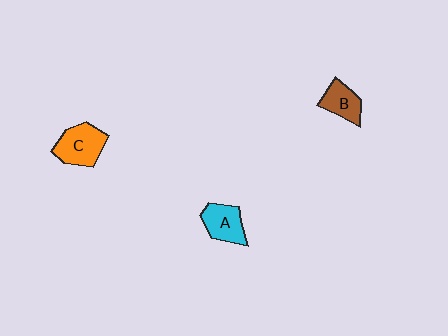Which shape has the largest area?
Shape C (orange).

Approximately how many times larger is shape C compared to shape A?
Approximately 1.2 times.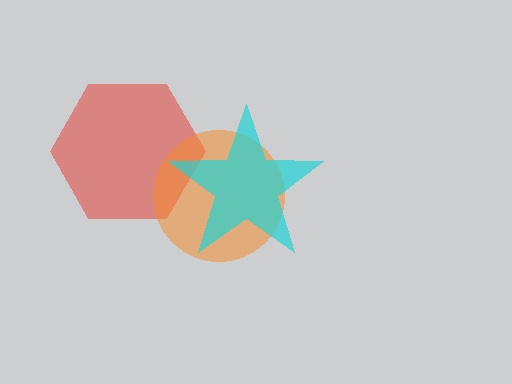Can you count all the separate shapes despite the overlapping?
Yes, there are 3 separate shapes.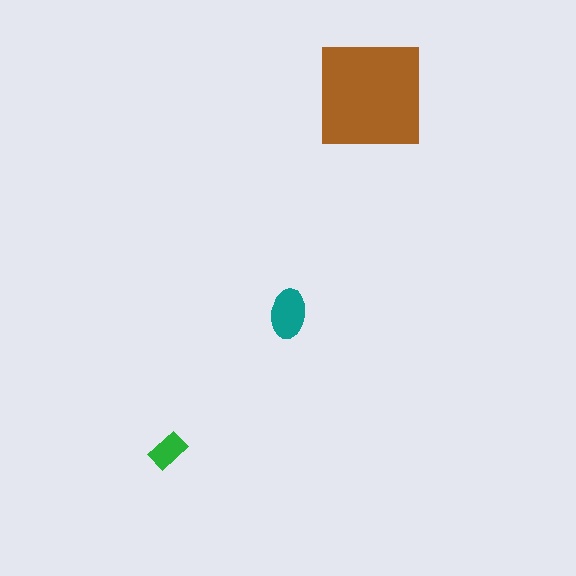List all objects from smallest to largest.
The green rectangle, the teal ellipse, the brown square.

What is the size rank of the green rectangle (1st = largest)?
3rd.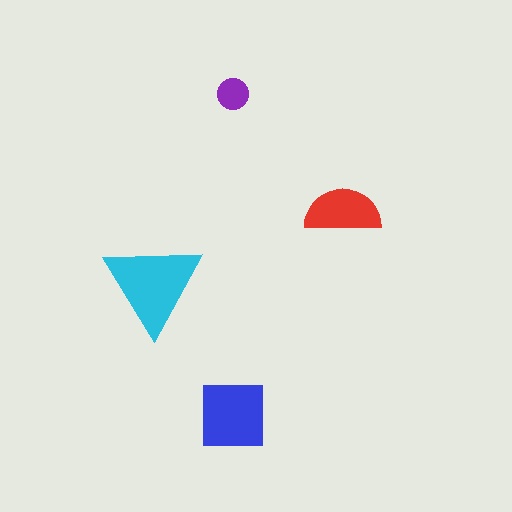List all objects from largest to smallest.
The cyan triangle, the blue square, the red semicircle, the purple circle.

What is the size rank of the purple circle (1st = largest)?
4th.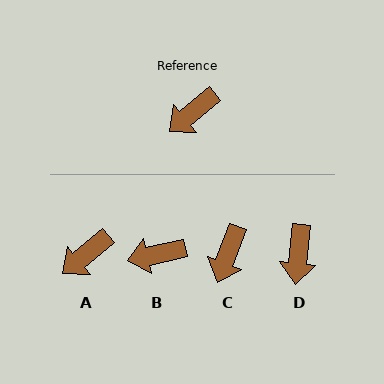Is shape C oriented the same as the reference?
No, it is off by about 30 degrees.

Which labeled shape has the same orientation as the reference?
A.